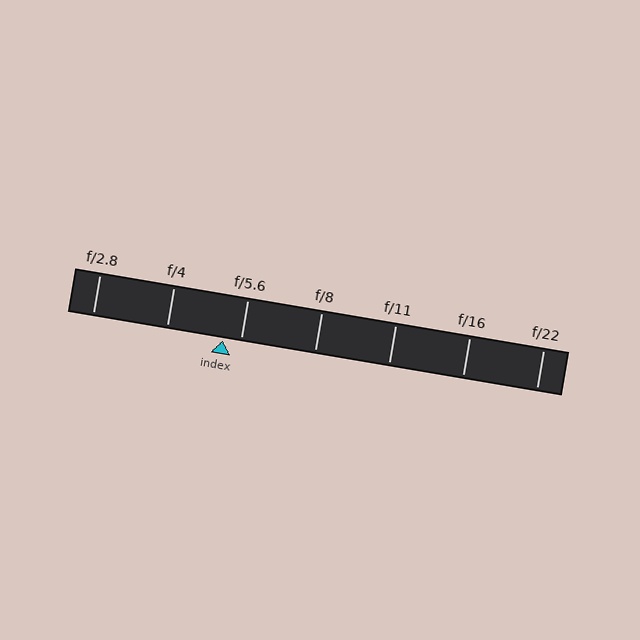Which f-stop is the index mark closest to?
The index mark is closest to f/5.6.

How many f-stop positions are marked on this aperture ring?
There are 7 f-stop positions marked.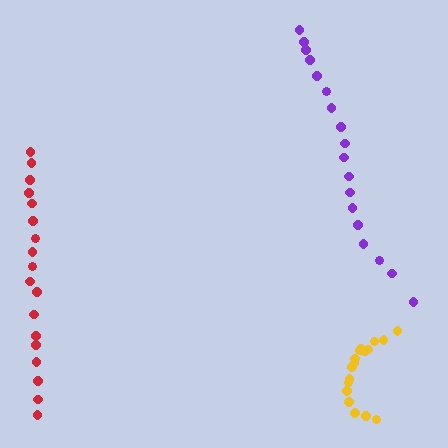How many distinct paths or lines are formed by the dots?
There are 3 distinct paths.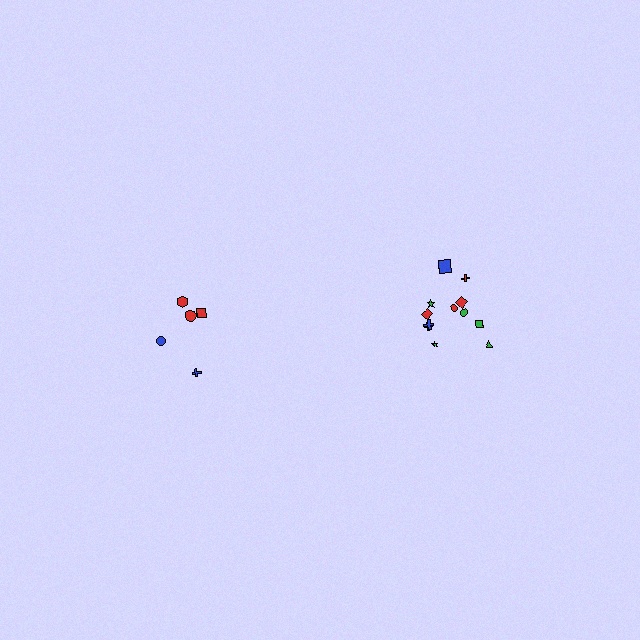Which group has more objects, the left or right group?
The right group.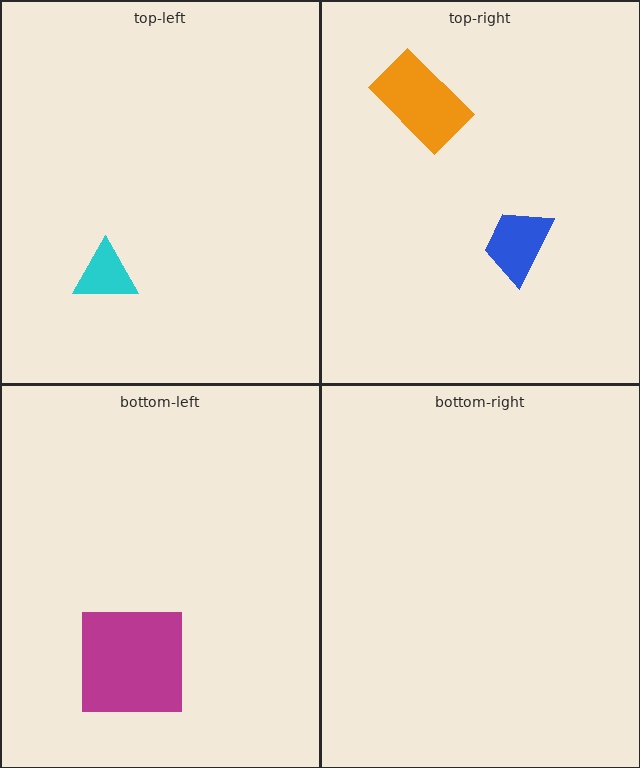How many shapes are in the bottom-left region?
1.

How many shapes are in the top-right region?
2.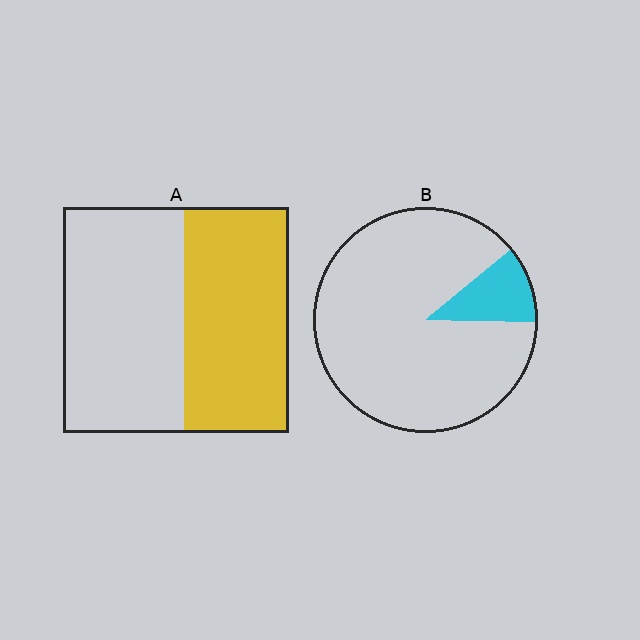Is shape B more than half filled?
No.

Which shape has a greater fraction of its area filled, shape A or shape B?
Shape A.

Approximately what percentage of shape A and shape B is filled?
A is approximately 45% and B is approximately 10%.